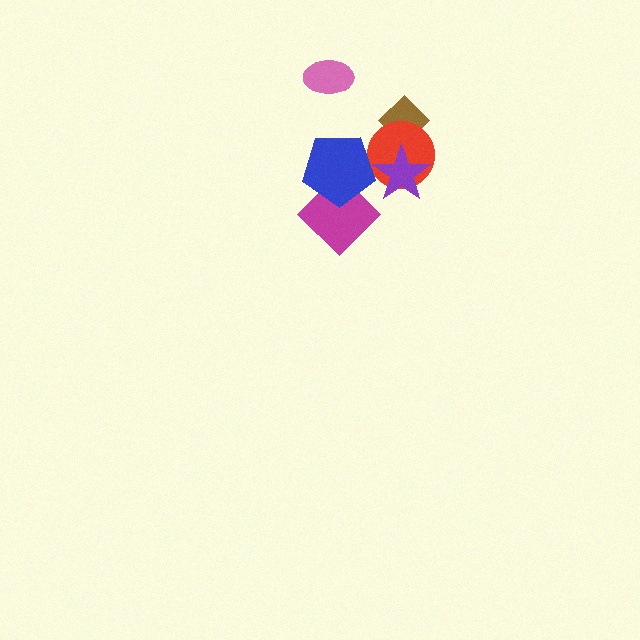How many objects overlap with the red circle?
3 objects overlap with the red circle.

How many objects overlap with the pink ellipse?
0 objects overlap with the pink ellipse.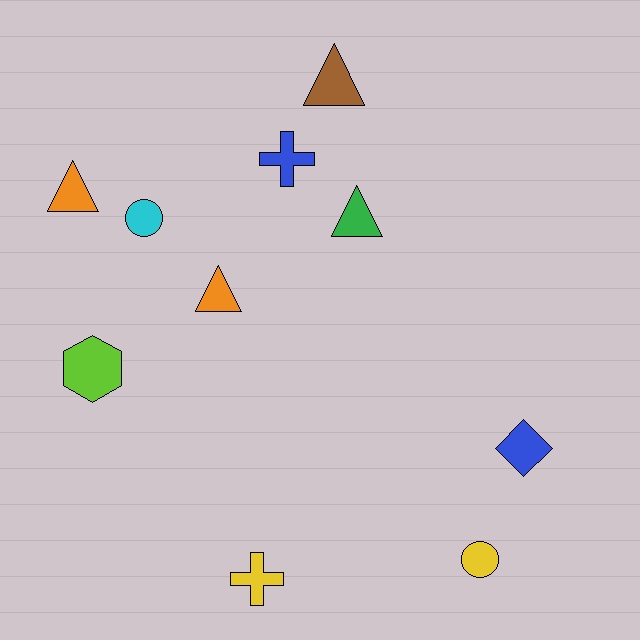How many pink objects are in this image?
There are no pink objects.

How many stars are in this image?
There are no stars.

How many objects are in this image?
There are 10 objects.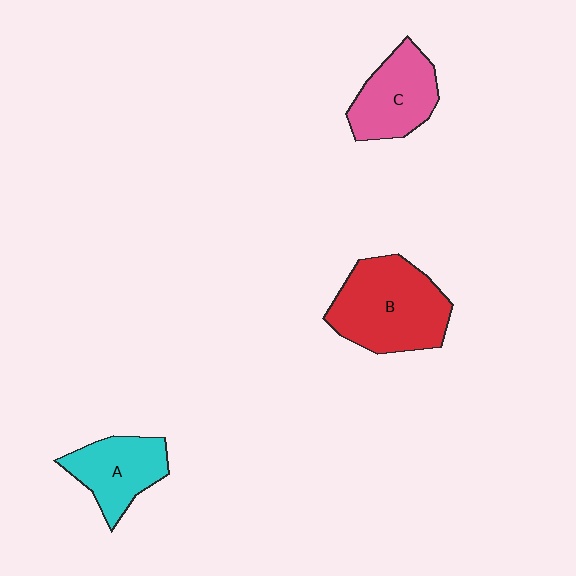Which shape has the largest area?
Shape B (red).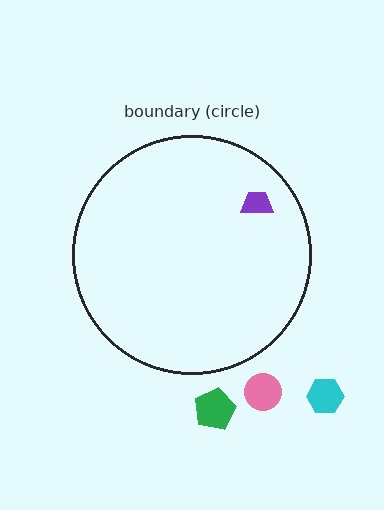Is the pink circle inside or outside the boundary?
Outside.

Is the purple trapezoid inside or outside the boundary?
Inside.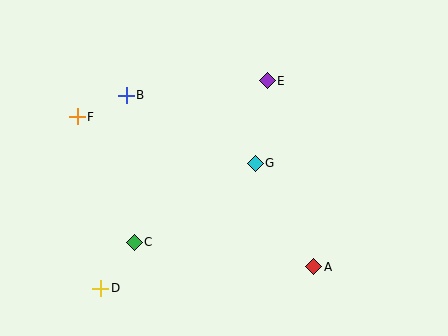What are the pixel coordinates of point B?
Point B is at (126, 95).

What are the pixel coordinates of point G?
Point G is at (255, 163).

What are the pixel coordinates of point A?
Point A is at (314, 267).